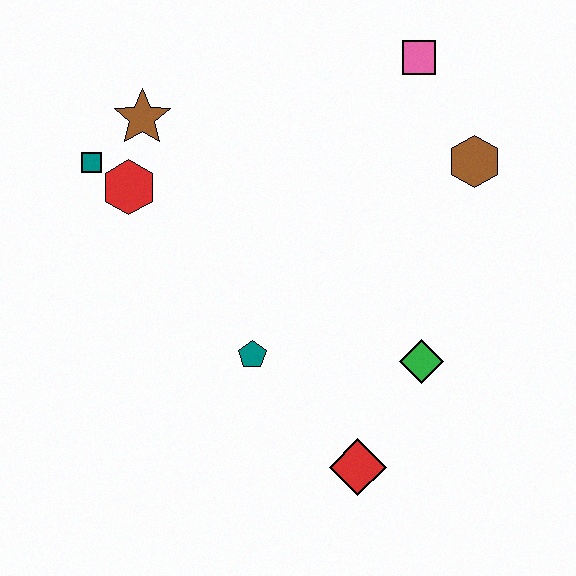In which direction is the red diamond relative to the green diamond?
The red diamond is below the green diamond.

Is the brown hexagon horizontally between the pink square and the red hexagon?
No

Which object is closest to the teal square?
The red hexagon is closest to the teal square.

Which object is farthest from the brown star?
The red diamond is farthest from the brown star.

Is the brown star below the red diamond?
No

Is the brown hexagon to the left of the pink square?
No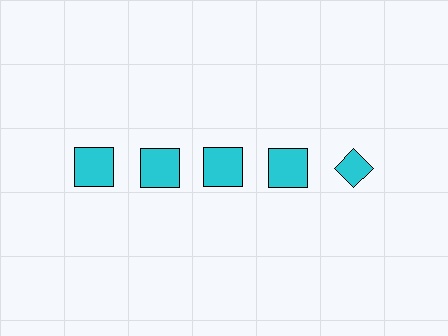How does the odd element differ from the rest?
It has a different shape: diamond instead of square.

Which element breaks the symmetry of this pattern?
The cyan diamond in the top row, rightmost column breaks the symmetry. All other shapes are cyan squares.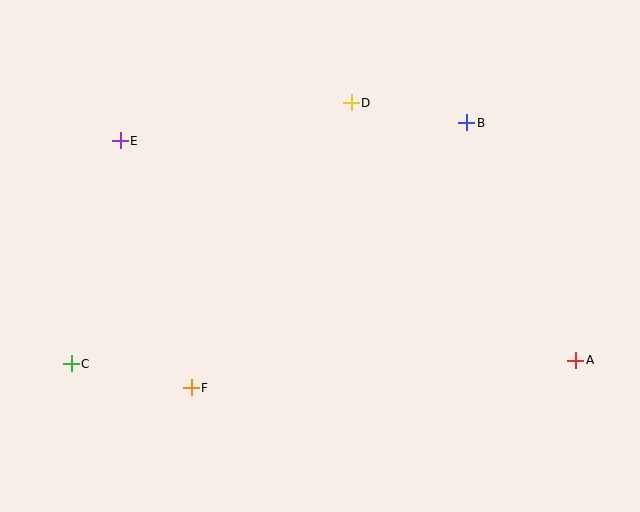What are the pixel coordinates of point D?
Point D is at (351, 103).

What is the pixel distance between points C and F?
The distance between C and F is 123 pixels.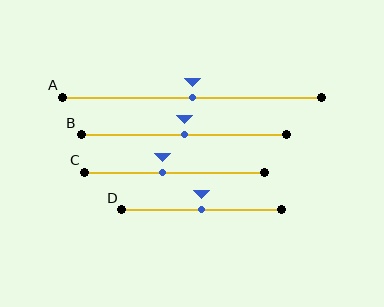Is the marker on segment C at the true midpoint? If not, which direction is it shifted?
No, the marker on segment C is shifted to the left by about 7% of the segment length.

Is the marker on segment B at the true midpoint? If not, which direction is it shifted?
Yes, the marker on segment B is at the true midpoint.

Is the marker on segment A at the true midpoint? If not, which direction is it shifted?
Yes, the marker on segment A is at the true midpoint.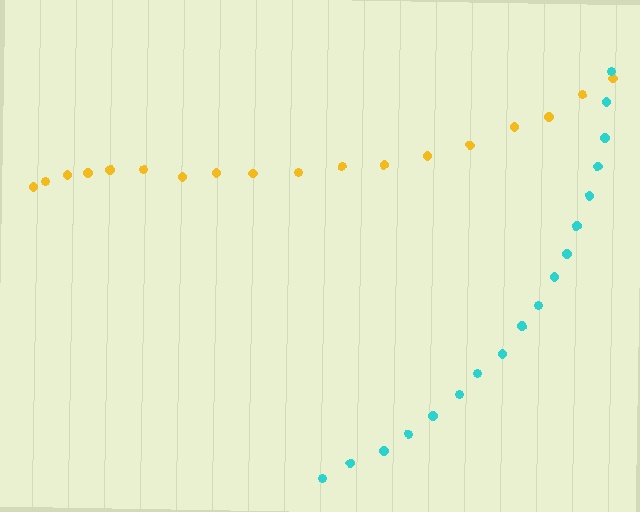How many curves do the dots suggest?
There are 2 distinct paths.